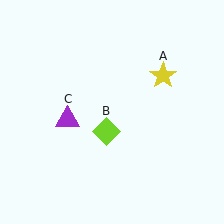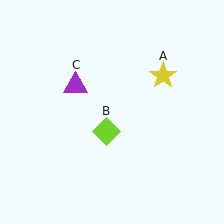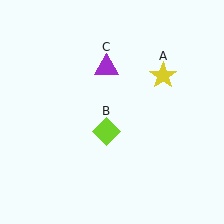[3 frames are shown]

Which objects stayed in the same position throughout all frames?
Yellow star (object A) and lime diamond (object B) remained stationary.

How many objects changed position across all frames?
1 object changed position: purple triangle (object C).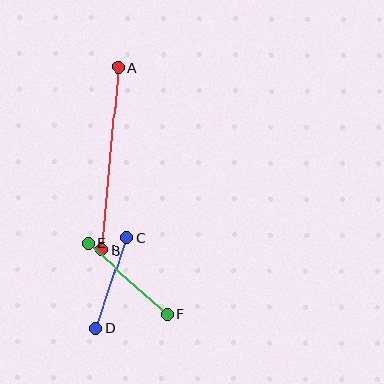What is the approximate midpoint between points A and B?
The midpoint is at approximately (110, 159) pixels.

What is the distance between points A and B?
The distance is approximately 184 pixels.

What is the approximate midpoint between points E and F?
The midpoint is at approximately (128, 279) pixels.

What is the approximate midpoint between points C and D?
The midpoint is at approximately (111, 283) pixels.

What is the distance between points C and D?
The distance is approximately 97 pixels.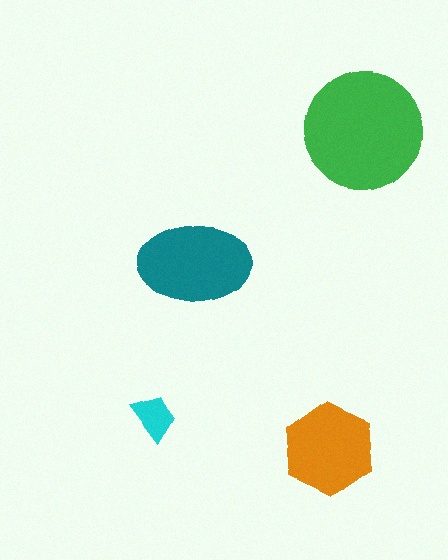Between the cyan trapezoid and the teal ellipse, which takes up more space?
The teal ellipse.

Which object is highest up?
The green circle is topmost.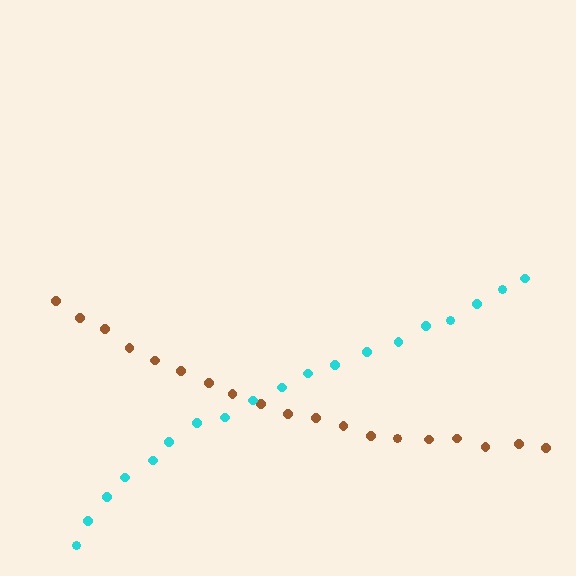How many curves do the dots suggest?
There are 2 distinct paths.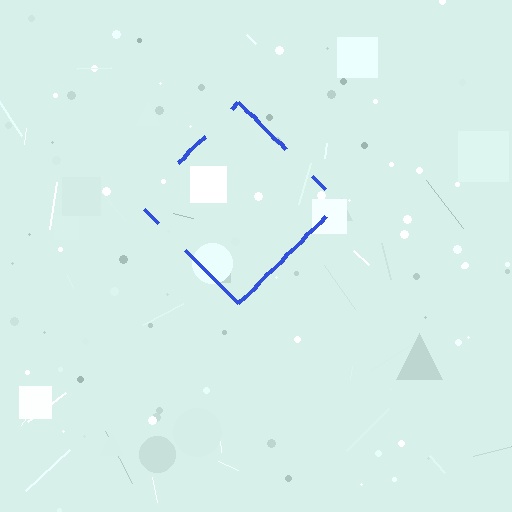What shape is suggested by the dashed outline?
The dashed outline suggests a diamond.